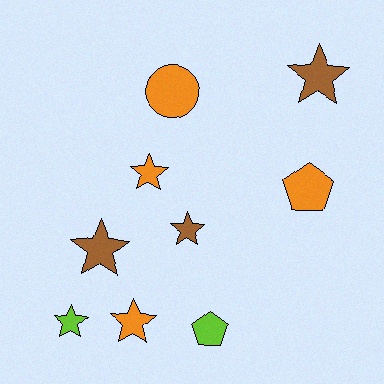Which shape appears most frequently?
Star, with 6 objects.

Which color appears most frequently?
Orange, with 4 objects.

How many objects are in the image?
There are 9 objects.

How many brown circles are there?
There are no brown circles.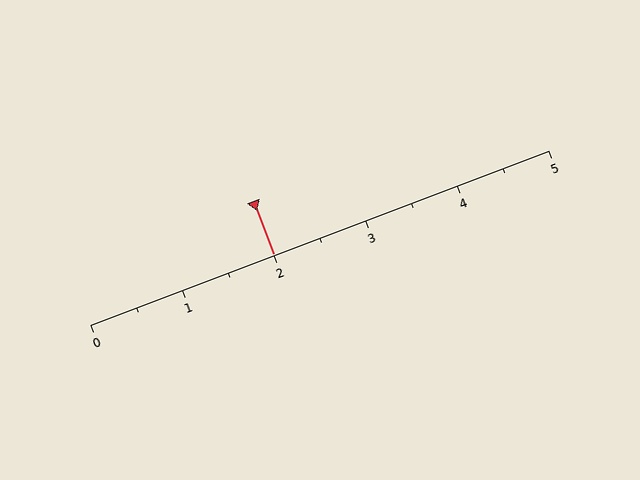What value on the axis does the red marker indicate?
The marker indicates approximately 2.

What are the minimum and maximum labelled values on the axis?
The axis runs from 0 to 5.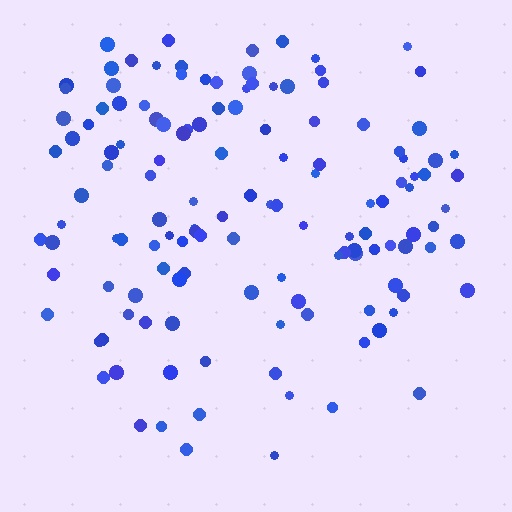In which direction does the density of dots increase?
From bottom to top, with the top side densest.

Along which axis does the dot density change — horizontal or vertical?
Vertical.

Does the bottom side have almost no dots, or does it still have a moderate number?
Still a moderate number, just noticeably fewer than the top.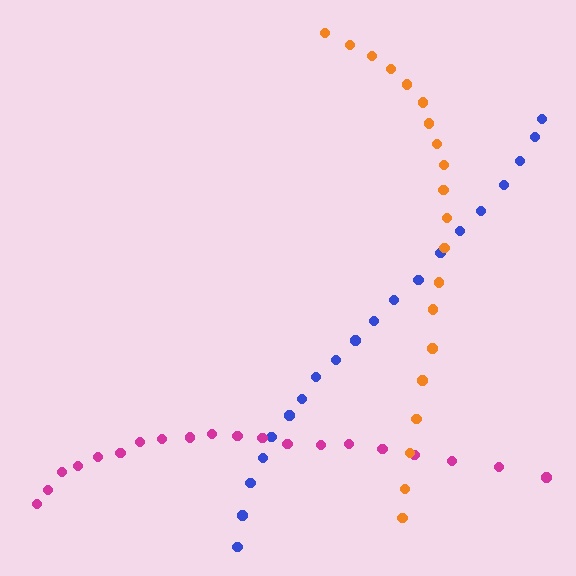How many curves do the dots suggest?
There are 3 distinct paths.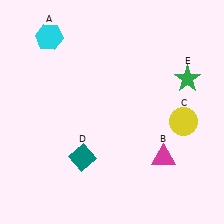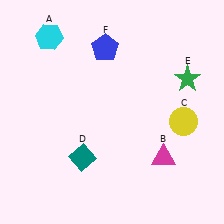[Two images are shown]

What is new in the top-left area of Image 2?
A blue pentagon (F) was added in the top-left area of Image 2.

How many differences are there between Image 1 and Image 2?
There is 1 difference between the two images.